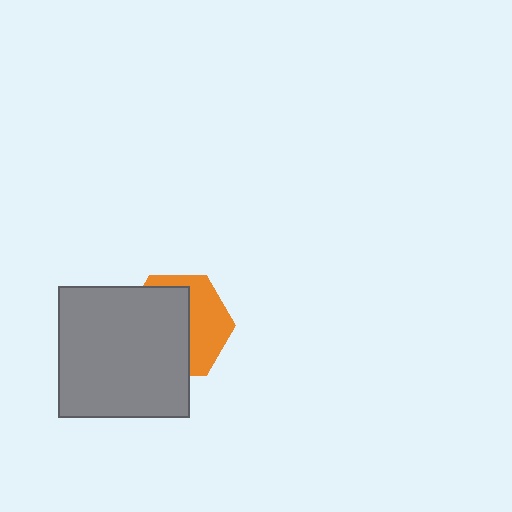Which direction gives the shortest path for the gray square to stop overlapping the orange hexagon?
Moving left gives the shortest separation.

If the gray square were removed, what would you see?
You would see the complete orange hexagon.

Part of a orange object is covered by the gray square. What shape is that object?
It is a hexagon.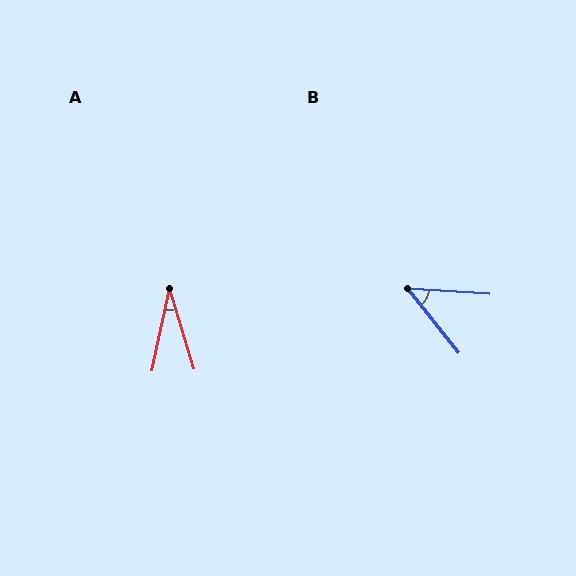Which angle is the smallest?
A, at approximately 29 degrees.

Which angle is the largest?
B, at approximately 48 degrees.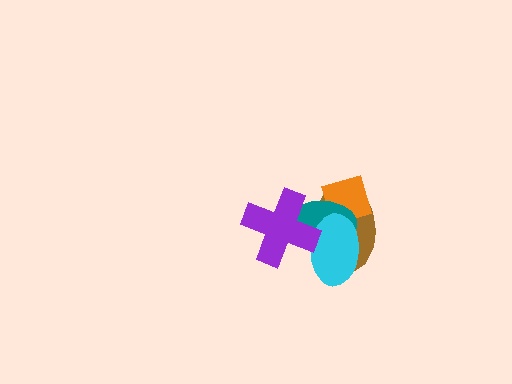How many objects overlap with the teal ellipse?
4 objects overlap with the teal ellipse.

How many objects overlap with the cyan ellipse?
4 objects overlap with the cyan ellipse.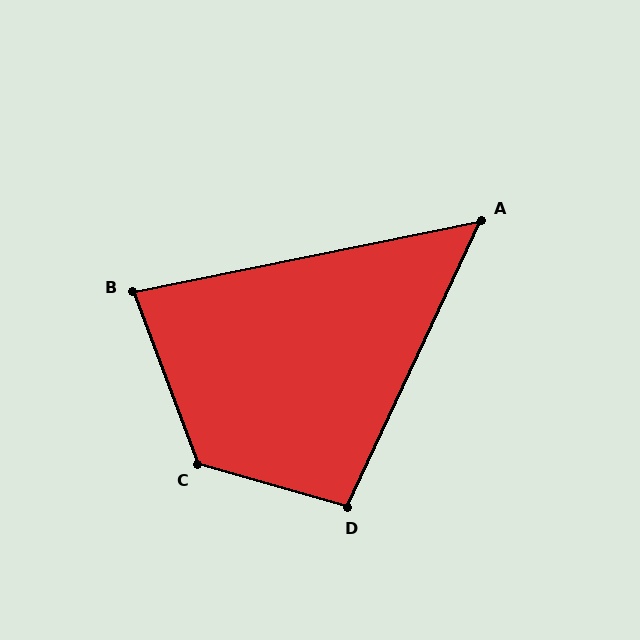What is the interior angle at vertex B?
Approximately 81 degrees (acute).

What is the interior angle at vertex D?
Approximately 99 degrees (obtuse).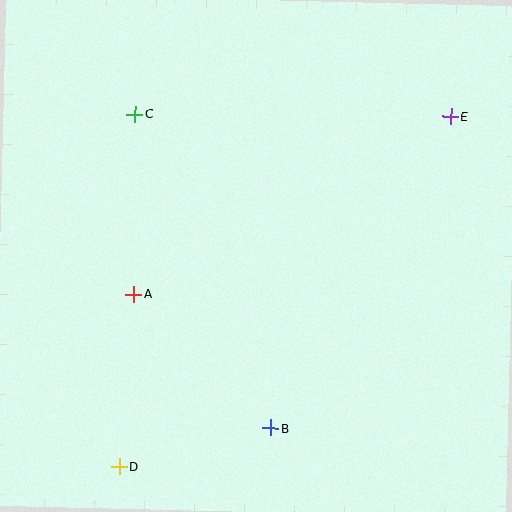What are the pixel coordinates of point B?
Point B is at (271, 428).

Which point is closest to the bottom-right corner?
Point B is closest to the bottom-right corner.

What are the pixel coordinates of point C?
Point C is at (135, 114).